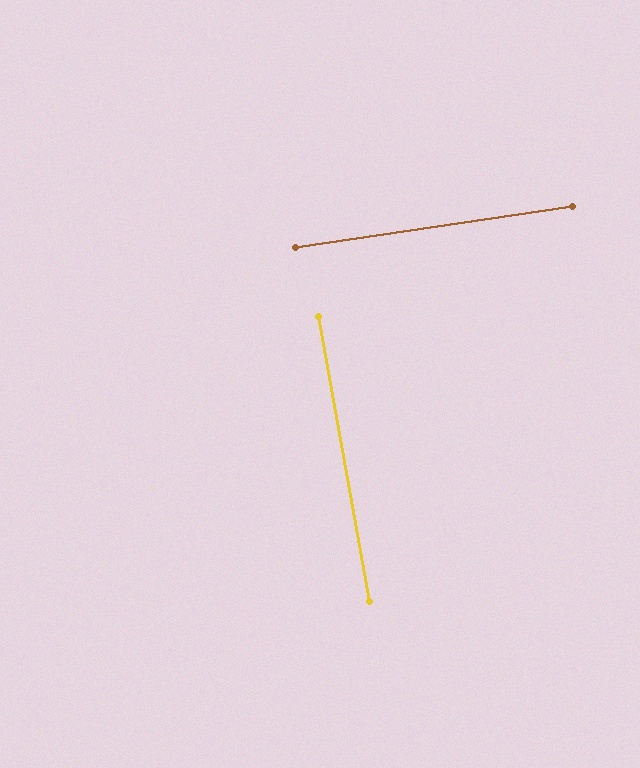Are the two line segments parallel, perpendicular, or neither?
Perpendicular — they meet at approximately 88°.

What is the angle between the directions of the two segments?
Approximately 88 degrees.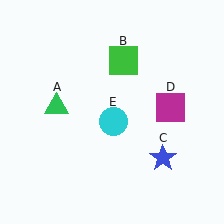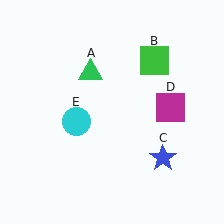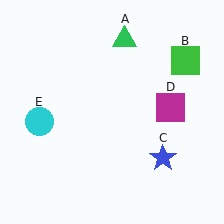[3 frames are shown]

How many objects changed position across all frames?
3 objects changed position: green triangle (object A), green square (object B), cyan circle (object E).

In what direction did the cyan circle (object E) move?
The cyan circle (object E) moved left.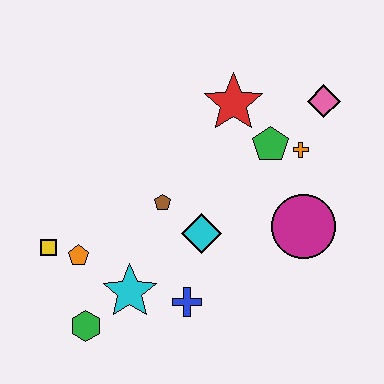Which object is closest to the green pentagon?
The orange cross is closest to the green pentagon.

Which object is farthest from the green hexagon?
The pink diamond is farthest from the green hexagon.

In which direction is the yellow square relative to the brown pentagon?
The yellow square is to the left of the brown pentagon.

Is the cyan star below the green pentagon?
Yes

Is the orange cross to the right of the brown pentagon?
Yes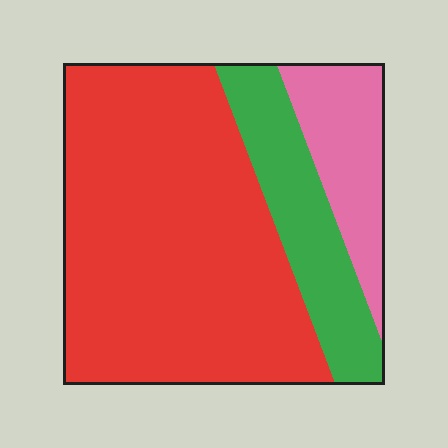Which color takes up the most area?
Red, at roughly 65%.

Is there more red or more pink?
Red.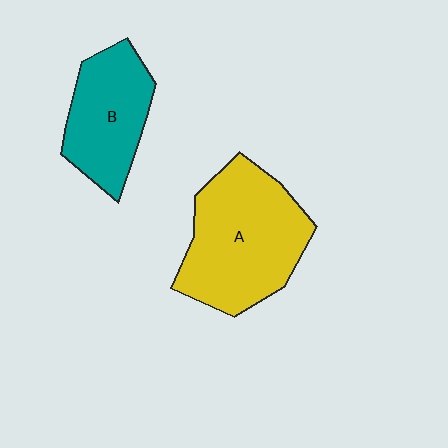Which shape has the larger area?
Shape A (yellow).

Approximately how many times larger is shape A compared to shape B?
Approximately 1.5 times.